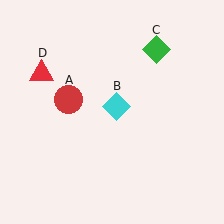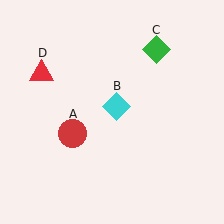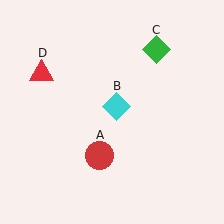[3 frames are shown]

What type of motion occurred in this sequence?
The red circle (object A) rotated counterclockwise around the center of the scene.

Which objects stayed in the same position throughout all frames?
Cyan diamond (object B) and green diamond (object C) and red triangle (object D) remained stationary.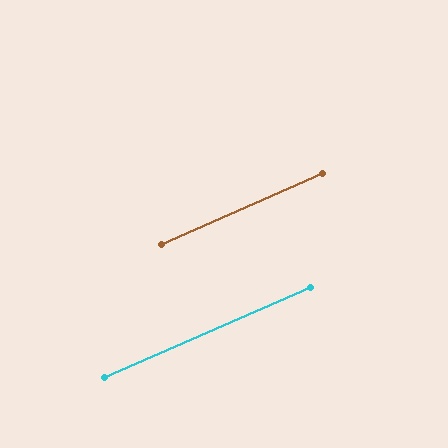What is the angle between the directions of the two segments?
Approximately 0 degrees.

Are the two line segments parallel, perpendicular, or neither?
Parallel — their directions differ by only 0.3°.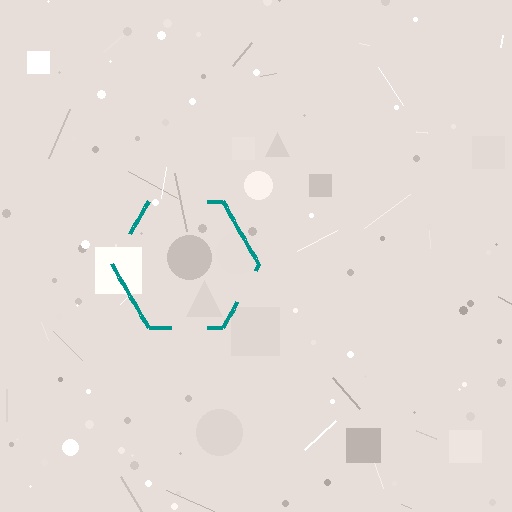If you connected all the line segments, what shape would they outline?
They would outline a hexagon.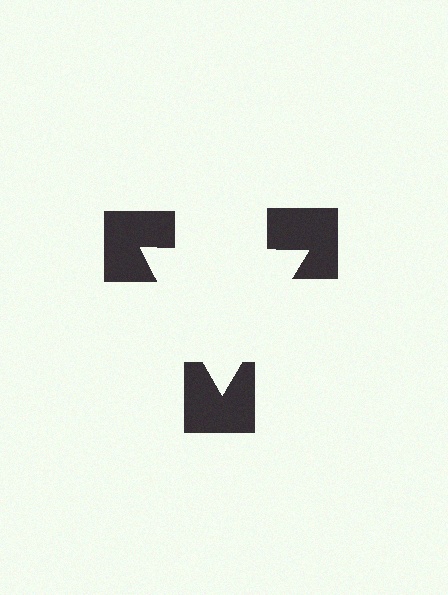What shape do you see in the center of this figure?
An illusory triangle — its edges are inferred from the aligned wedge cuts in the notched squares, not physically drawn.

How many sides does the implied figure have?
3 sides.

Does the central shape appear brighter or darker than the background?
It typically appears slightly brighter than the background, even though no actual brightness change is drawn.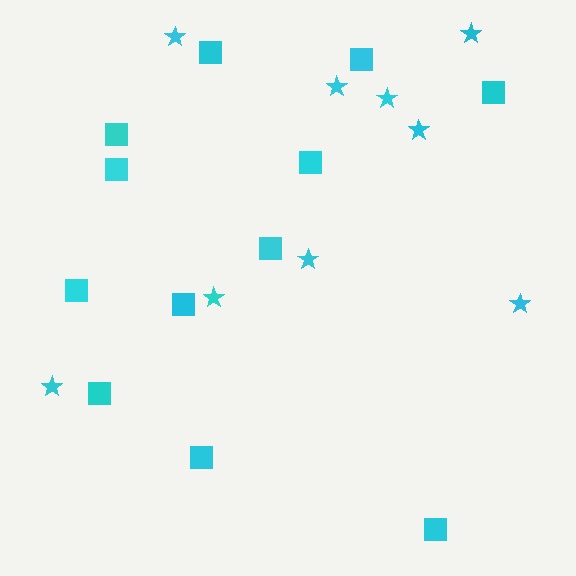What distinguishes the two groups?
There are 2 groups: one group of squares (12) and one group of stars (9).